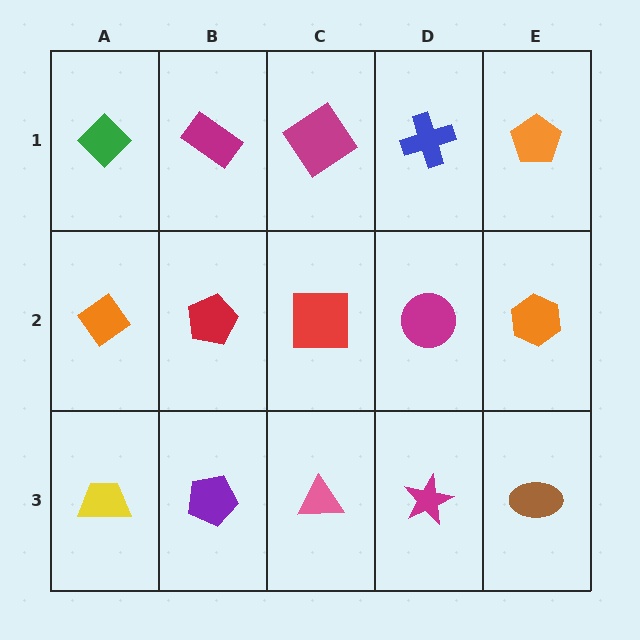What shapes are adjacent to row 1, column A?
An orange diamond (row 2, column A), a magenta rectangle (row 1, column B).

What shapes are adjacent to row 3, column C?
A red square (row 2, column C), a purple pentagon (row 3, column B), a magenta star (row 3, column D).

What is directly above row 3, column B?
A red pentagon.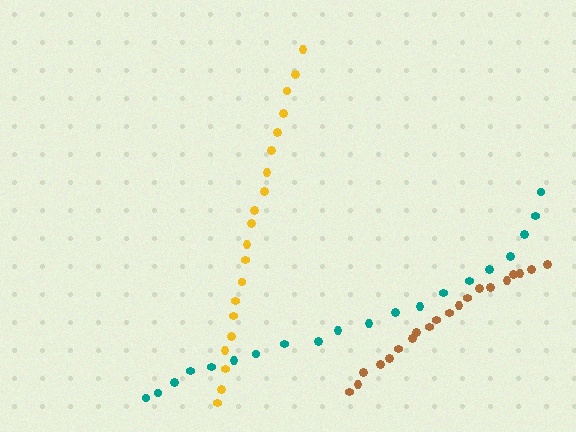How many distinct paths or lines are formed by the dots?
There are 3 distinct paths.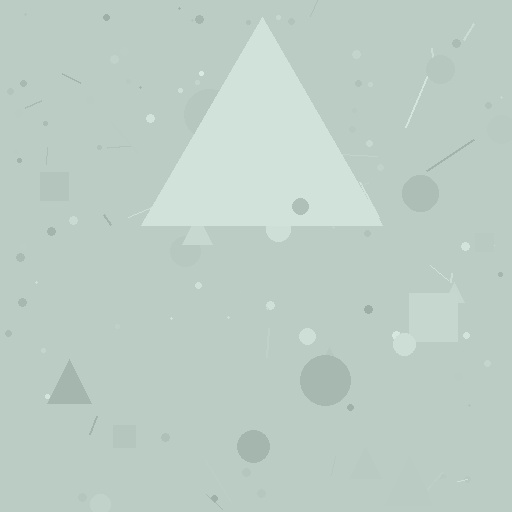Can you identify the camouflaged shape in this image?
The camouflaged shape is a triangle.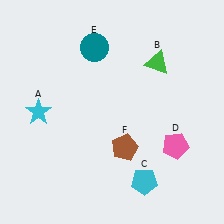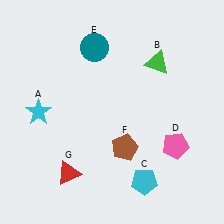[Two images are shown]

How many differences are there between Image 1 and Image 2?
There is 1 difference between the two images.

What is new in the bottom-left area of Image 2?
A red triangle (G) was added in the bottom-left area of Image 2.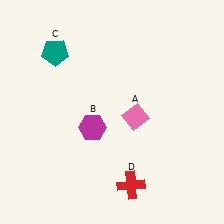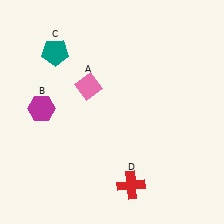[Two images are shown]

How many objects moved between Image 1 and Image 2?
2 objects moved between the two images.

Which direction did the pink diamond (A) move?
The pink diamond (A) moved left.